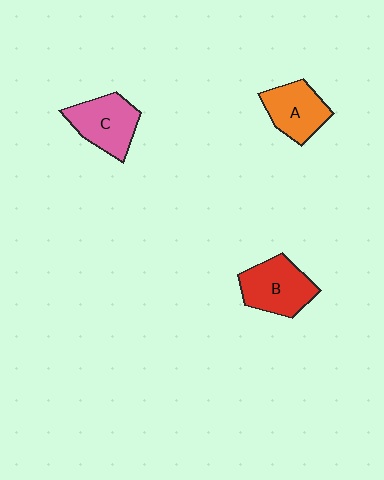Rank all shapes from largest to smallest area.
From largest to smallest: B (red), C (pink), A (orange).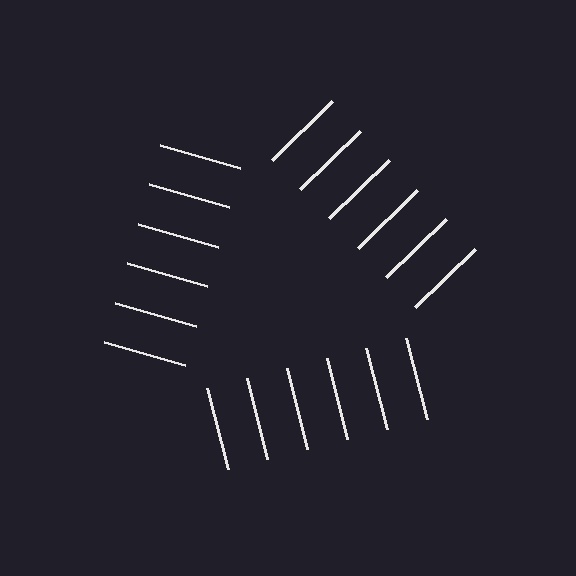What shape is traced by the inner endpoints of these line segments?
An illusory triangle — the line segments terminate on its edges but no continuous stroke is drawn.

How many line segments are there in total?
18 — 6 along each of the 3 edges.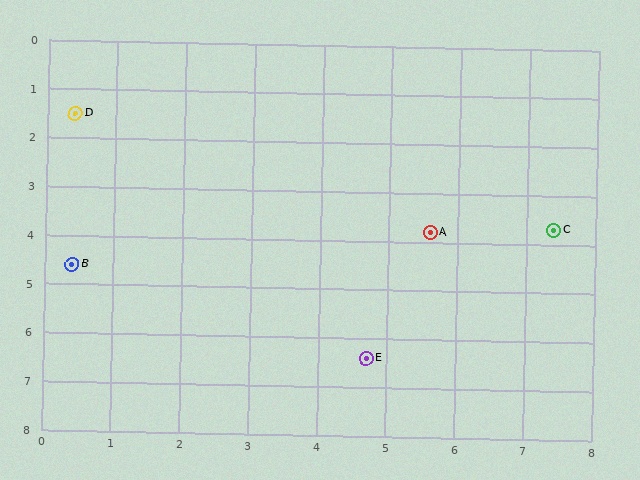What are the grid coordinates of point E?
Point E is at approximately (4.7, 6.4).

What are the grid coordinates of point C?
Point C is at approximately (7.4, 3.7).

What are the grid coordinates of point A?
Point A is at approximately (5.6, 3.8).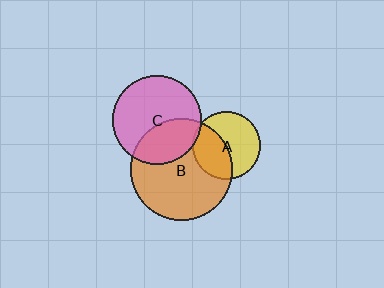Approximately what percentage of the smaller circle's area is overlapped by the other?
Approximately 35%.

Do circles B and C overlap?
Yes.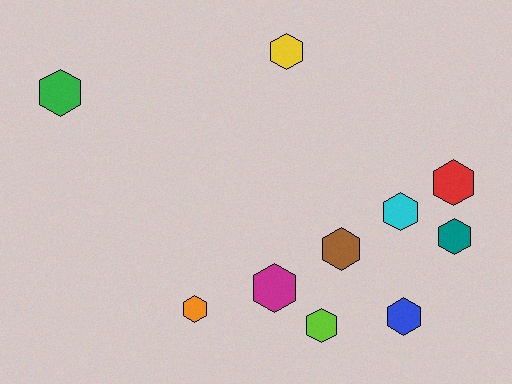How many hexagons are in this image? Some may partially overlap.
There are 10 hexagons.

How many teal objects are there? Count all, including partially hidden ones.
There is 1 teal object.